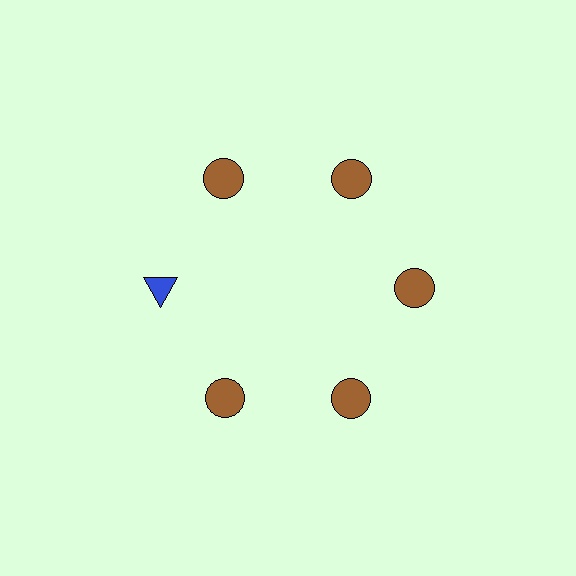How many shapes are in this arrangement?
There are 6 shapes arranged in a ring pattern.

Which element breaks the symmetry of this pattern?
The blue triangle at roughly the 9 o'clock position breaks the symmetry. All other shapes are brown circles.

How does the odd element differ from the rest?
It differs in both color (blue instead of brown) and shape (triangle instead of circle).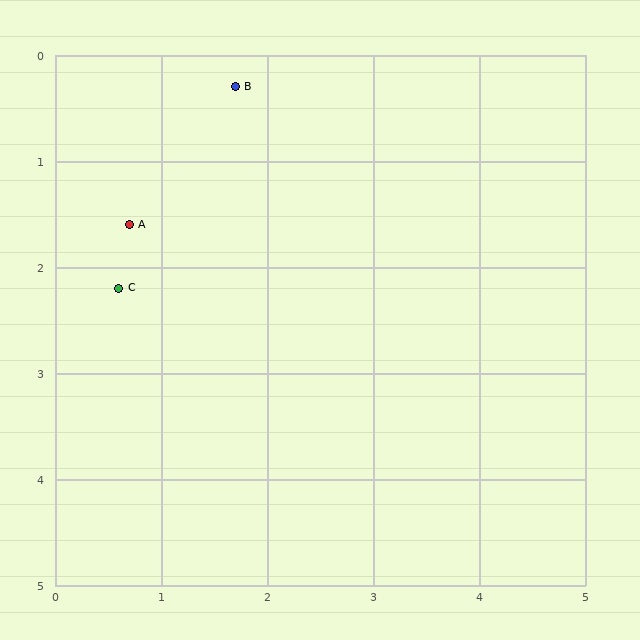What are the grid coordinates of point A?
Point A is at approximately (0.7, 1.6).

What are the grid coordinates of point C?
Point C is at approximately (0.6, 2.2).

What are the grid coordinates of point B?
Point B is at approximately (1.7, 0.3).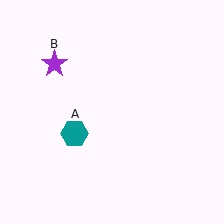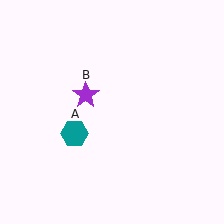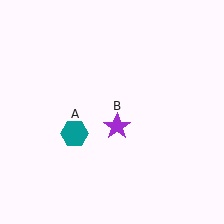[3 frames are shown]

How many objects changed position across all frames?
1 object changed position: purple star (object B).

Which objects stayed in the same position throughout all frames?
Teal hexagon (object A) remained stationary.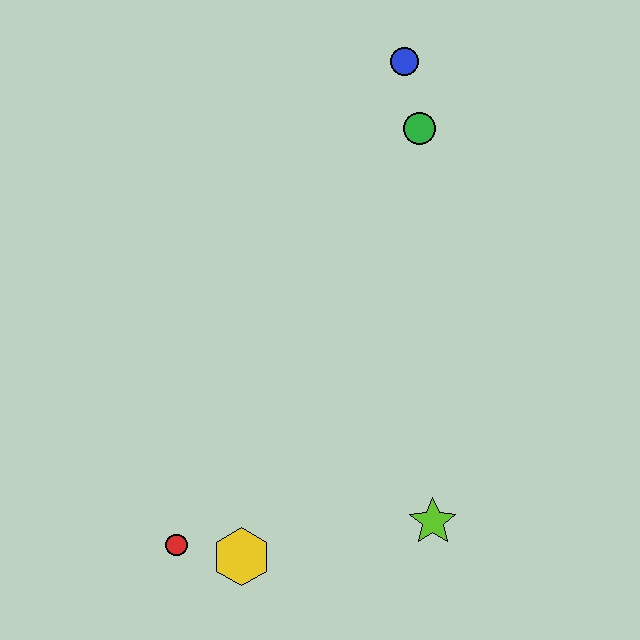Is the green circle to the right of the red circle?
Yes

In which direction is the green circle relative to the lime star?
The green circle is above the lime star.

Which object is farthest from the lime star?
The blue circle is farthest from the lime star.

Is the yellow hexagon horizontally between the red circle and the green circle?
Yes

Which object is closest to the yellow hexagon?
The red circle is closest to the yellow hexagon.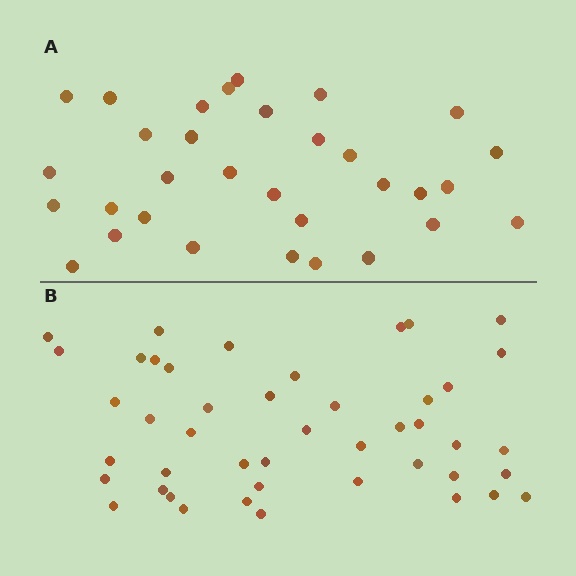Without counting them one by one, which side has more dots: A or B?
Region B (the bottom region) has more dots.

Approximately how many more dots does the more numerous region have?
Region B has approximately 15 more dots than region A.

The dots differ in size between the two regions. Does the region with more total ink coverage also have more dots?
No. Region A has more total ink coverage because its dots are larger, but region B actually contains more individual dots. Total area can be misleading — the number of items is what matters here.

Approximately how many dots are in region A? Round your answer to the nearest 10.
About 30 dots. (The exact count is 32, which rounds to 30.)